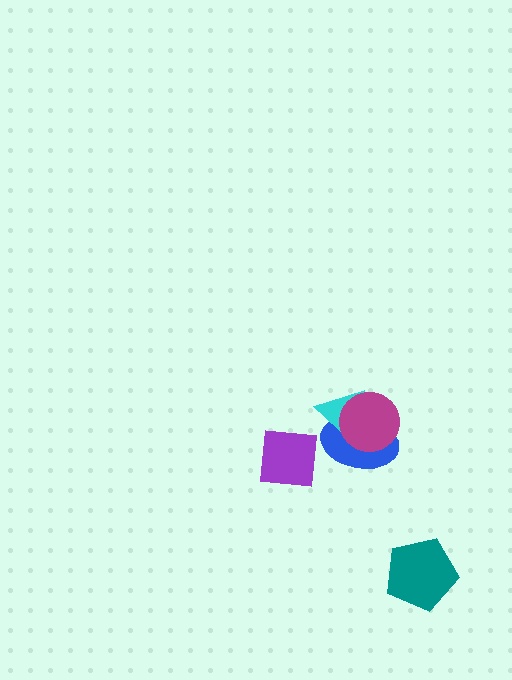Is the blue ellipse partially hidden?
Yes, it is partially covered by another shape.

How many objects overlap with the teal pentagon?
0 objects overlap with the teal pentagon.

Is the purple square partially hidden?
No, no other shape covers it.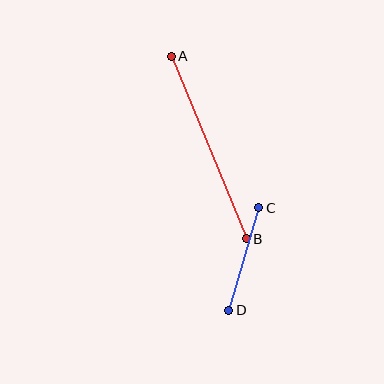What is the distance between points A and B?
The distance is approximately 197 pixels.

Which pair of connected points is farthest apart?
Points A and B are farthest apart.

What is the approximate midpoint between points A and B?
The midpoint is at approximately (209, 148) pixels.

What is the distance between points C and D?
The distance is approximately 107 pixels.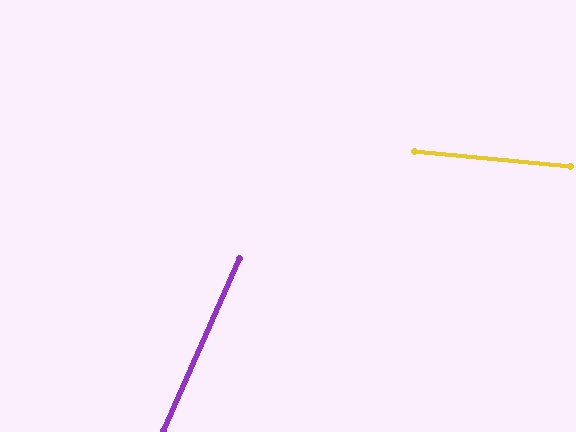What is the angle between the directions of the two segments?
Approximately 72 degrees.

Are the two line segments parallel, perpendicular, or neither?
Neither parallel nor perpendicular — they differ by about 72°.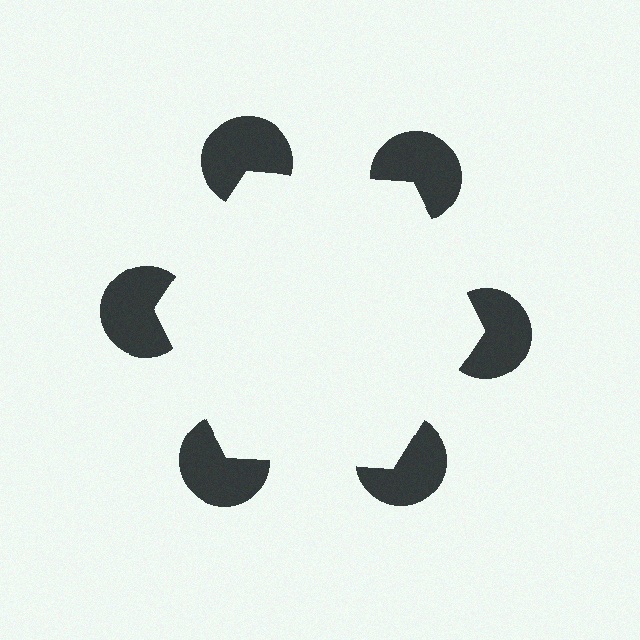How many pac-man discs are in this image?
There are 6 — one at each vertex of the illusory hexagon.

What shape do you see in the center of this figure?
An illusory hexagon — its edges are inferred from the aligned wedge cuts in the pac-man discs, not physically drawn.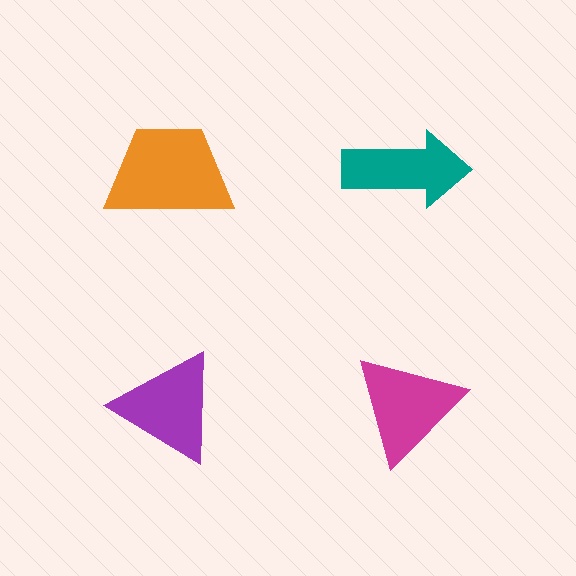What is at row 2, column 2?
A magenta triangle.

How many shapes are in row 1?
2 shapes.